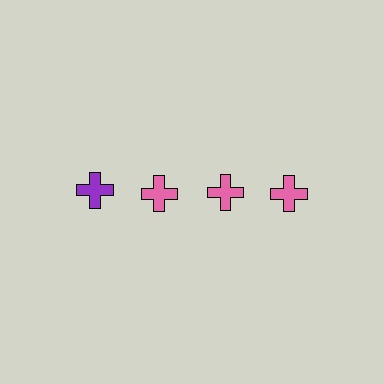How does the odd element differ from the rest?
It has a different color: purple instead of pink.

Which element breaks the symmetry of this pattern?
The purple cross in the top row, leftmost column breaks the symmetry. All other shapes are pink crosses.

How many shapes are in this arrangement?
There are 4 shapes arranged in a grid pattern.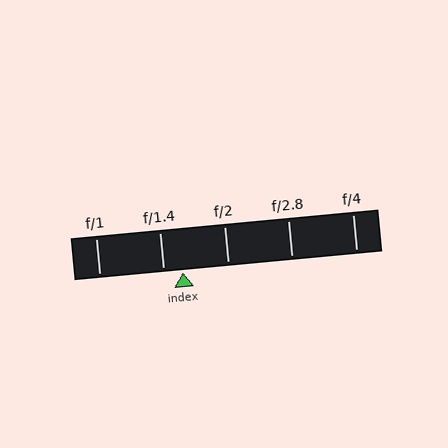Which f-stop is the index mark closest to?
The index mark is closest to f/1.4.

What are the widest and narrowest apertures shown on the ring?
The widest aperture shown is f/1 and the narrowest is f/4.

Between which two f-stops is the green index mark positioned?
The index mark is between f/1.4 and f/2.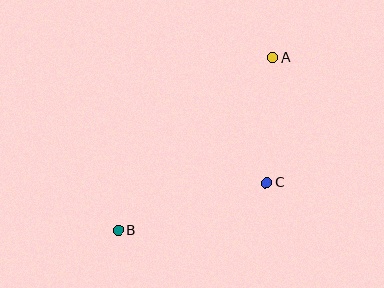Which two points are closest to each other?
Points A and C are closest to each other.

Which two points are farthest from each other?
Points A and B are farthest from each other.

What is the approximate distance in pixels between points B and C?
The distance between B and C is approximately 156 pixels.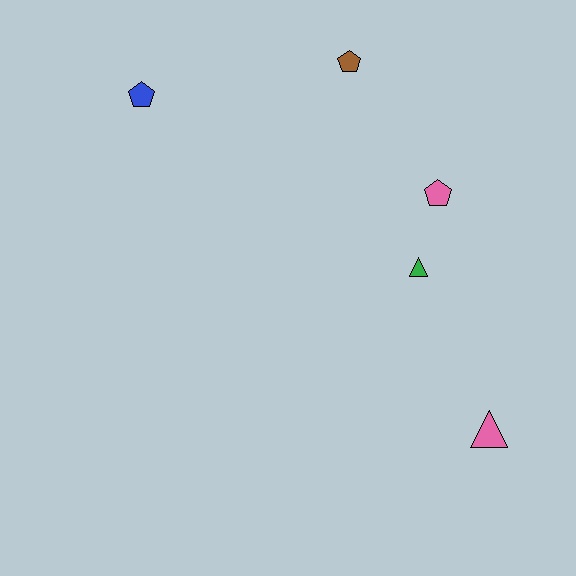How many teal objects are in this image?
There are no teal objects.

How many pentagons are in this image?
There are 3 pentagons.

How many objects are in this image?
There are 5 objects.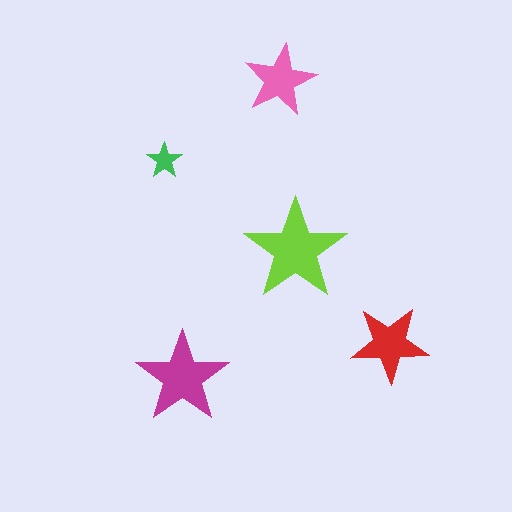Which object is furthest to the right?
The red star is rightmost.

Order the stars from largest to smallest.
the lime one, the magenta one, the red one, the pink one, the green one.